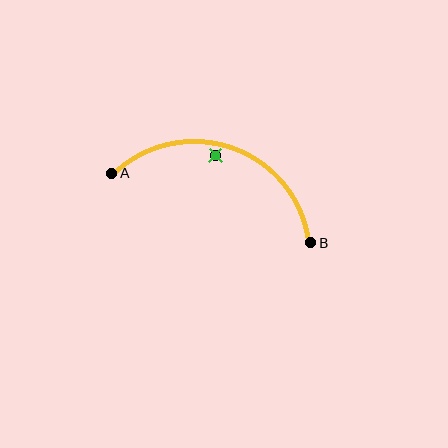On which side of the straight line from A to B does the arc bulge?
The arc bulges above the straight line connecting A and B.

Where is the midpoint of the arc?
The arc midpoint is the point on the curve farthest from the straight line joining A and B. It sits above that line.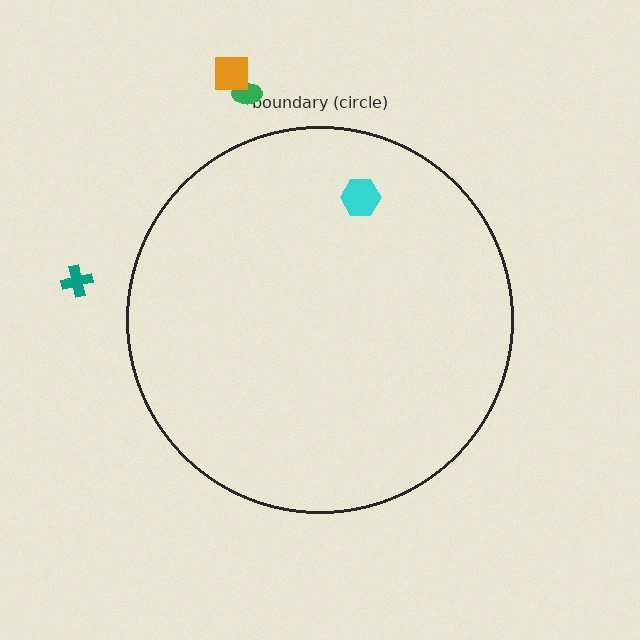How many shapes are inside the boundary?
1 inside, 3 outside.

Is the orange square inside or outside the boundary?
Outside.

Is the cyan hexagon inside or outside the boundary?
Inside.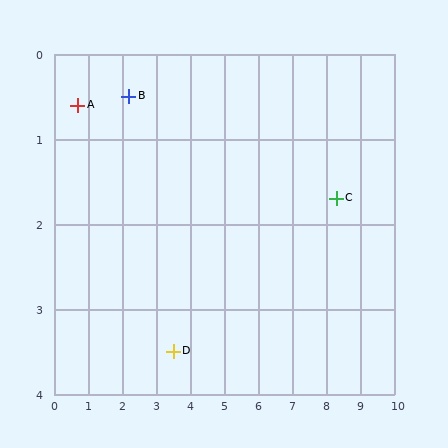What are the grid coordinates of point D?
Point D is at approximately (3.5, 3.5).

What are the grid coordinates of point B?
Point B is at approximately (2.2, 0.5).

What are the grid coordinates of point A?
Point A is at approximately (0.7, 0.6).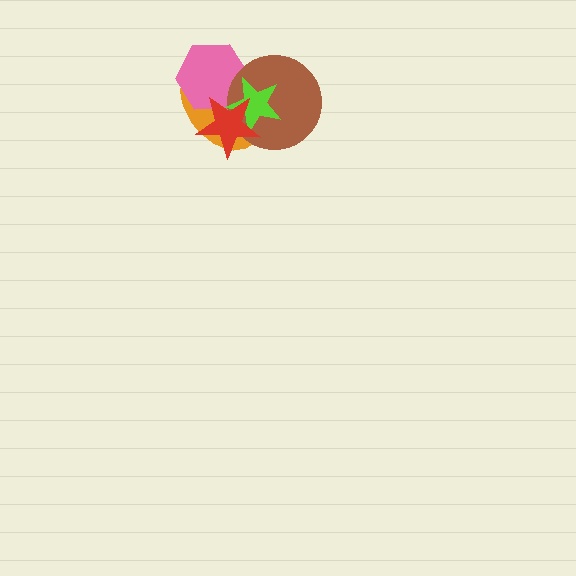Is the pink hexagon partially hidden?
Yes, it is partially covered by another shape.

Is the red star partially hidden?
No, no other shape covers it.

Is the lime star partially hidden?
Yes, it is partially covered by another shape.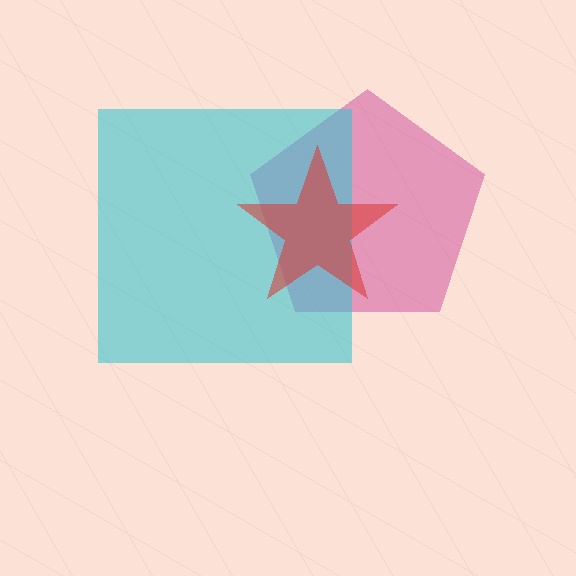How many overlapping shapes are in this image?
There are 3 overlapping shapes in the image.